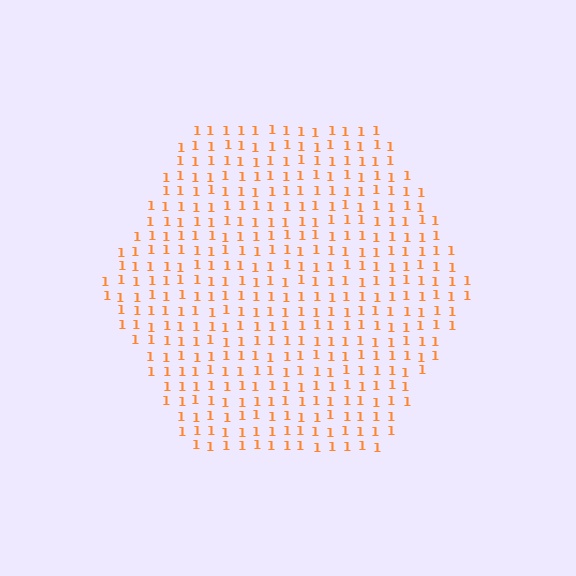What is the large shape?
The large shape is a hexagon.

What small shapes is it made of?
It is made of small digit 1's.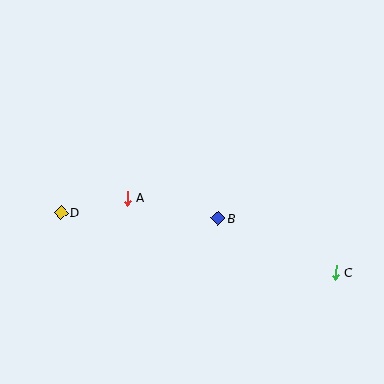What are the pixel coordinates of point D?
Point D is at (61, 212).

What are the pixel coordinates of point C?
Point C is at (336, 273).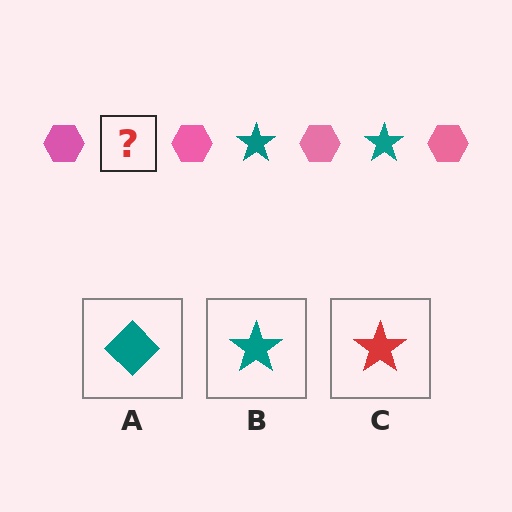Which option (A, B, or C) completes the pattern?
B.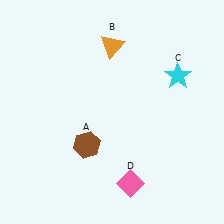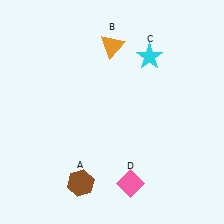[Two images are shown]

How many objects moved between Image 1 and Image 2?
2 objects moved between the two images.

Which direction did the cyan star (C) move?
The cyan star (C) moved left.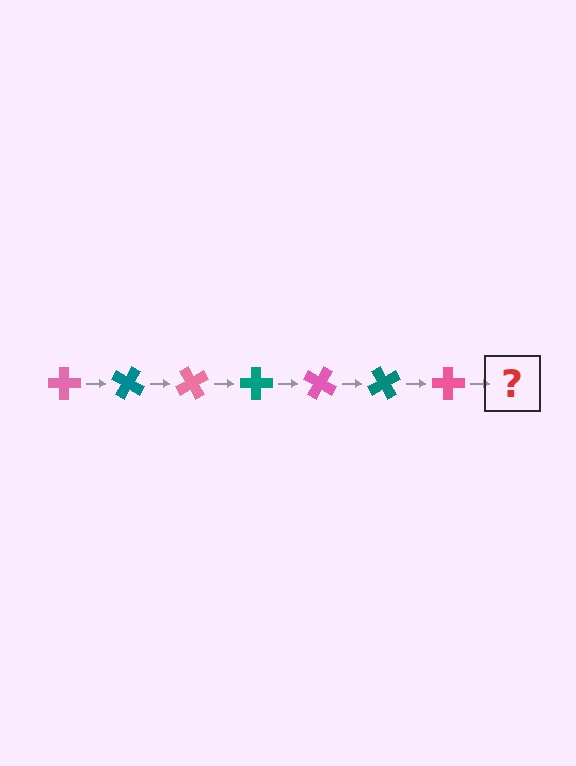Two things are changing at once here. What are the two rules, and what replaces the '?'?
The two rules are that it rotates 30 degrees each step and the color cycles through pink and teal. The '?' should be a teal cross, rotated 210 degrees from the start.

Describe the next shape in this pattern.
It should be a teal cross, rotated 210 degrees from the start.